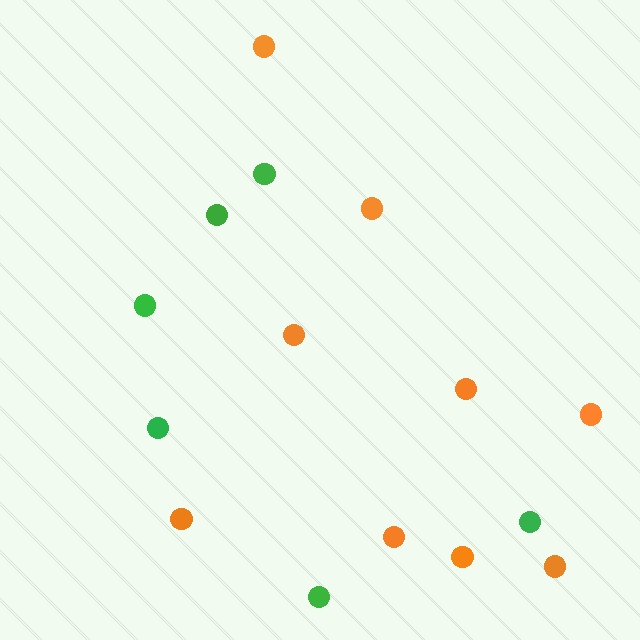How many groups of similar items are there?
There are 2 groups: one group of orange circles (9) and one group of green circles (6).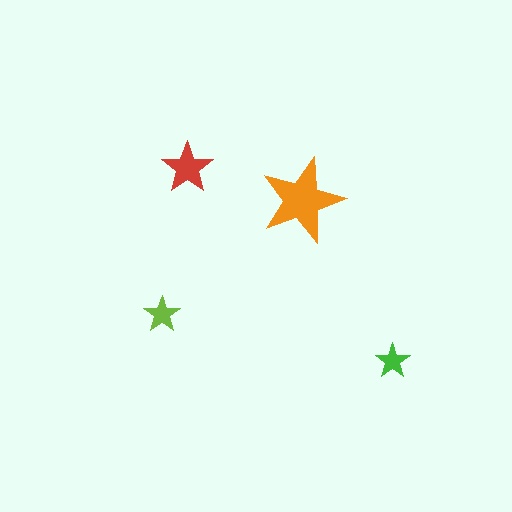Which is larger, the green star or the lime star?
The lime one.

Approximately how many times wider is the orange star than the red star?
About 1.5 times wider.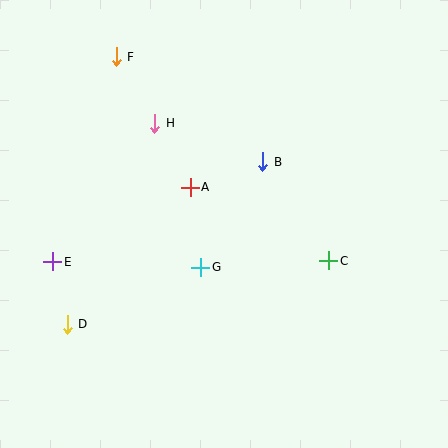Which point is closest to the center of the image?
Point G at (201, 267) is closest to the center.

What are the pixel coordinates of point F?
Point F is at (116, 57).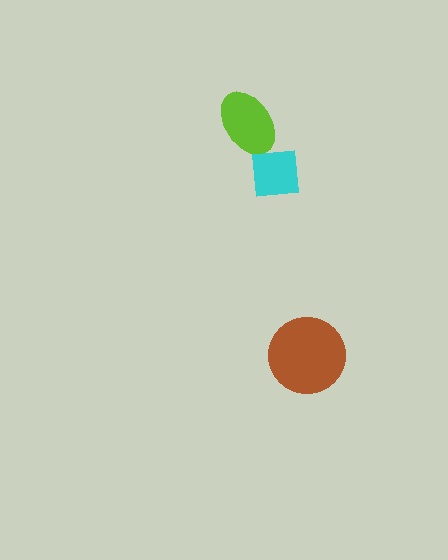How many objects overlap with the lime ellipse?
1 object overlaps with the lime ellipse.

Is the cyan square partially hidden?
No, no other shape covers it.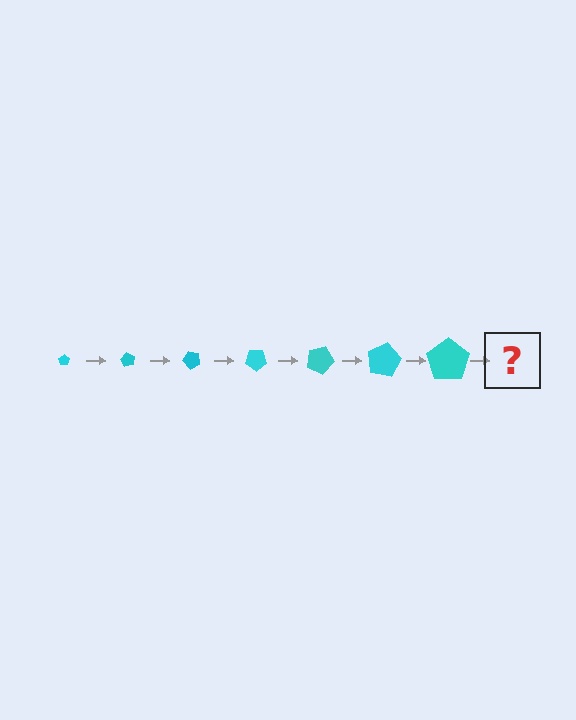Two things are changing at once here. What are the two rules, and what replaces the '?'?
The two rules are that the pentagon grows larger each step and it rotates 60 degrees each step. The '?' should be a pentagon, larger than the previous one and rotated 420 degrees from the start.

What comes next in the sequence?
The next element should be a pentagon, larger than the previous one and rotated 420 degrees from the start.